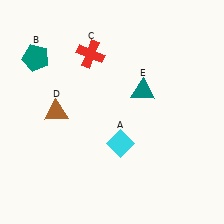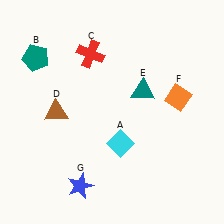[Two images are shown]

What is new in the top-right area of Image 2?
An orange diamond (F) was added in the top-right area of Image 2.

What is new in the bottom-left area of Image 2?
A blue star (G) was added in the bottom-left area of Image 2.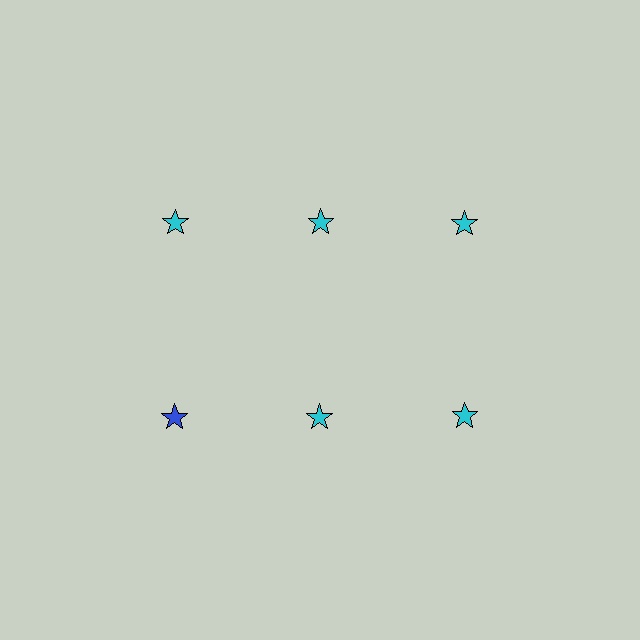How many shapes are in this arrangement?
There are 6 shapes arranged in a grid pattern.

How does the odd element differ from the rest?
It has a different color: blue instead of cyan.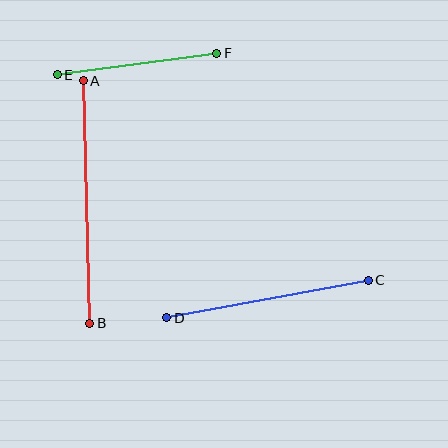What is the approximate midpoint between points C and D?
The midpoint is at approximately (268, 299) pixels.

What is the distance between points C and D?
The distance is approximately 205 pixels.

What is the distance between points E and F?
The distance is approximately 161 pixels.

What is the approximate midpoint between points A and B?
The midpoint is at approximately (87, 202) pixels.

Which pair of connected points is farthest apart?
Points A and B are farthest apart.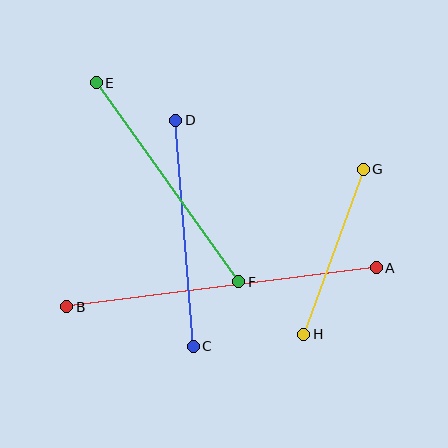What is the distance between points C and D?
The distance is approximately 227 pixels.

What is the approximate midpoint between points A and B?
The midpoint is at approximately (222, 287) pixels.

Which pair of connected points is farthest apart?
Points A and B are farthest apart.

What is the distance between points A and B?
The distance is approximately 312 pixels.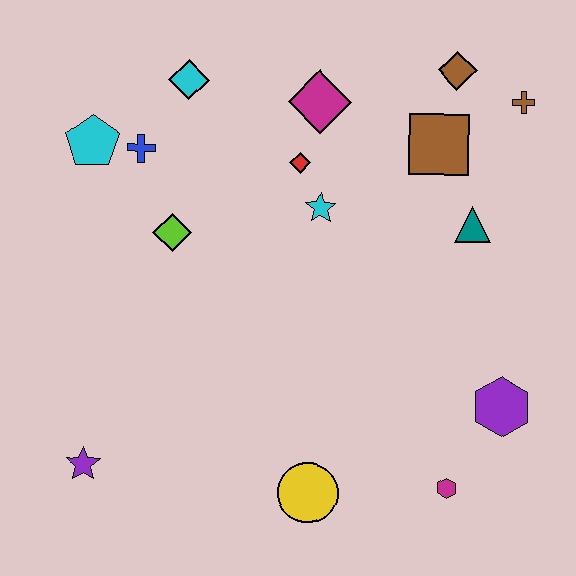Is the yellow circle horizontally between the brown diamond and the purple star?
Yes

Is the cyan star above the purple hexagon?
Yes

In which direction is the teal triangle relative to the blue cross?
The teal triangle is to the right of the blue cross.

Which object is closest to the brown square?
The brown diamond is closest to the brown square.